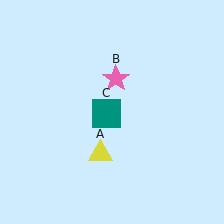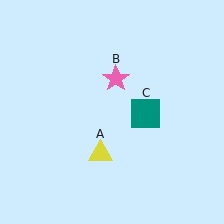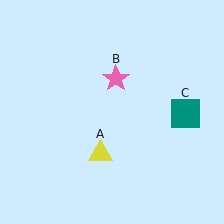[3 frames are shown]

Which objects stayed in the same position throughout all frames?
Yellow triangle (object A) and pink star (object B) remained stationary.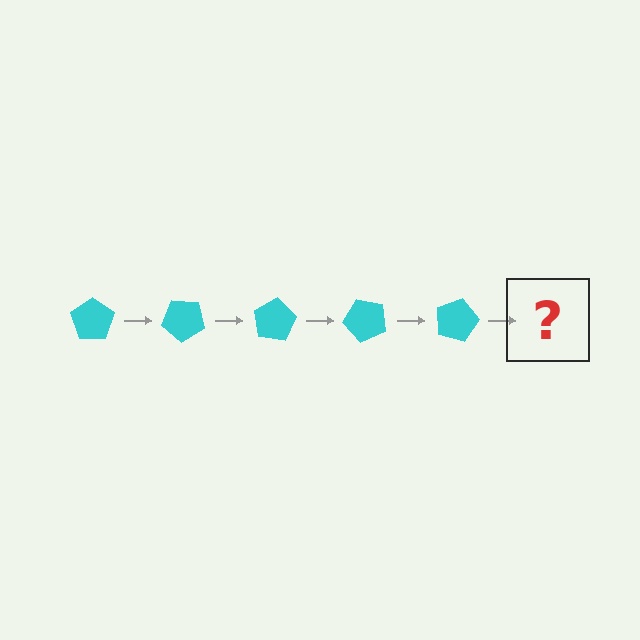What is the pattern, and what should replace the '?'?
The pattern is that the pentagon rotates 40 degrees each step. The '?' should be a cyan pentagon rotated 200 degrees.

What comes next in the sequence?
The next element should be a cyan pentagon rotated 200 degrees.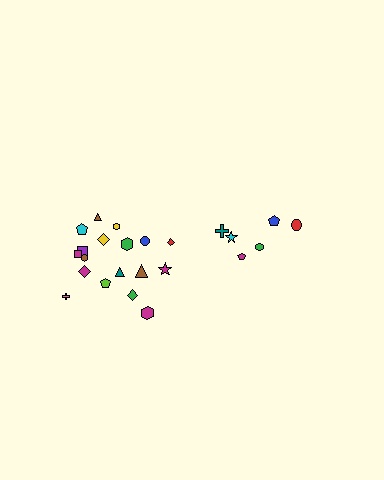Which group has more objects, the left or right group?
The left group.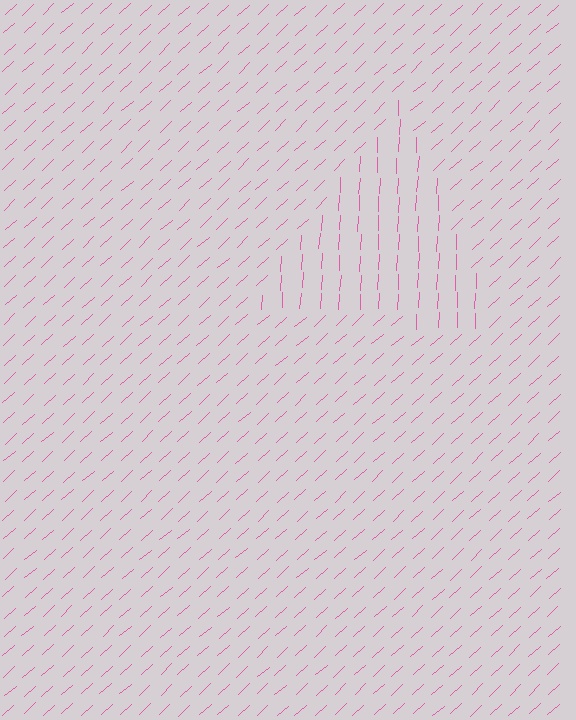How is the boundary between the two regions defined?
The boundary is defined purely by a change in line orientation (approximately 45 degrees difference). All lines are the same color and thickness.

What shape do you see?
I see a triangle.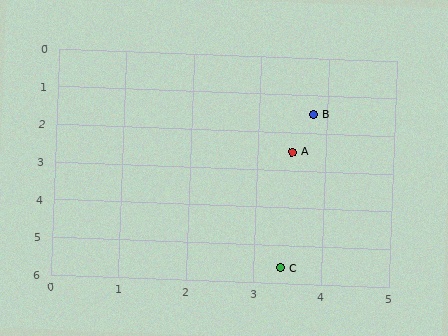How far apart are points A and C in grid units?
Points A and C are about 3.1 grid units apart.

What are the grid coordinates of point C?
Point C is at approximately (3.4, 5.6).